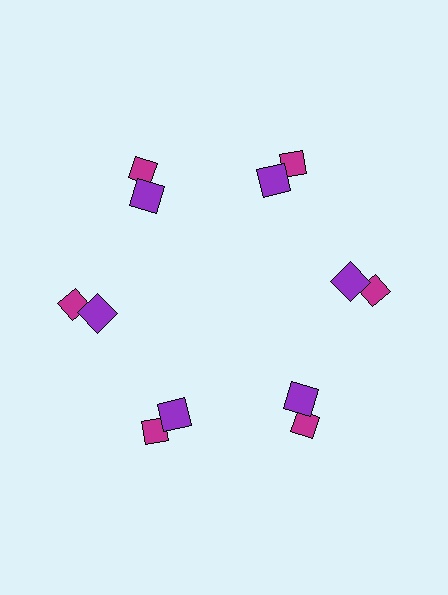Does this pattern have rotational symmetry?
Yes, this pattern has 6-fold rotational symmetry. It looks the same after rotating 60 degrees around the center.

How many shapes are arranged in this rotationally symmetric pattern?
There are 12 shapes, arranged in 6 groups of 2.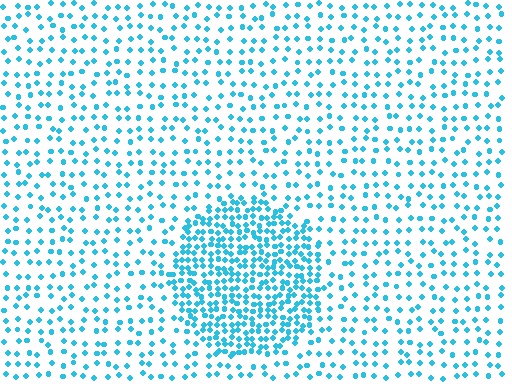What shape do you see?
I see a circle.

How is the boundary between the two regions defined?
The boundary is defined by a change in element density (approximately 2.5x ratio). All elements are the same color, size, and shape.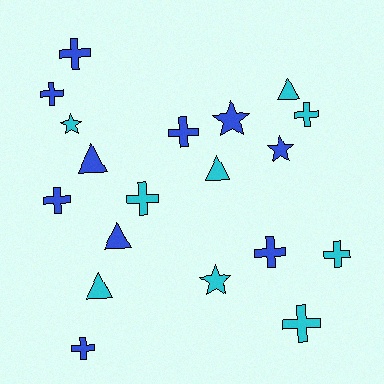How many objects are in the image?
There are 19 objects.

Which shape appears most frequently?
Cross, with 10 objects.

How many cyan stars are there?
There are 2 cyan stars.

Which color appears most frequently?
Blue, with 10 objects.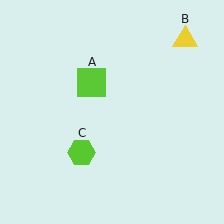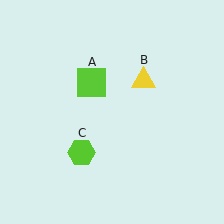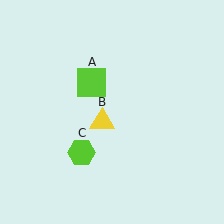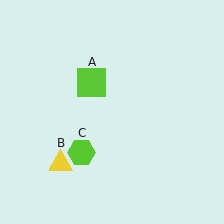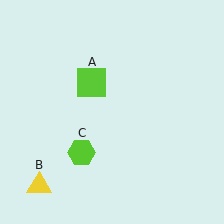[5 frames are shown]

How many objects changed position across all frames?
1 object changed position: yellow triangle (object B).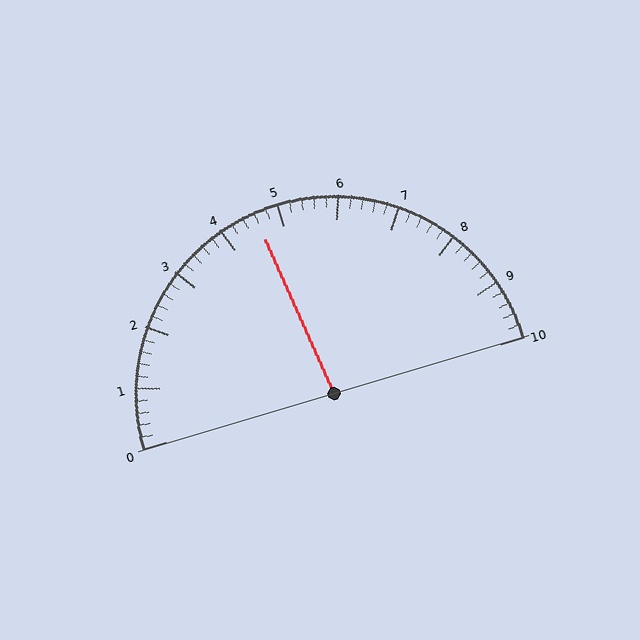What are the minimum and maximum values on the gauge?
The gauge ranges from 0 to 10.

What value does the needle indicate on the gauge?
The needle indicates approximately 4.6.